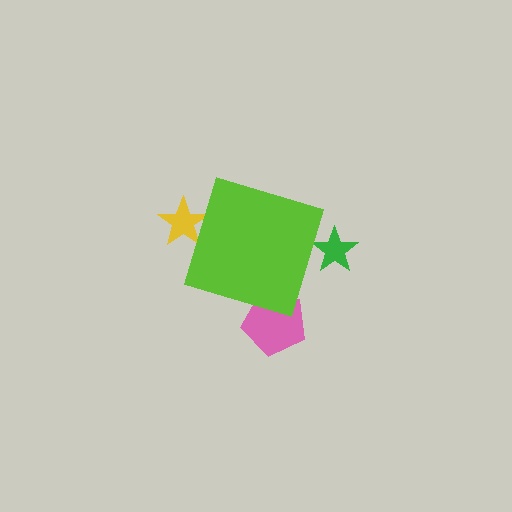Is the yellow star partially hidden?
Yes, the yellow star is partially hidden behind the lime diamond.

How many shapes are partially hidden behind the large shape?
3 shapes are partially hidden.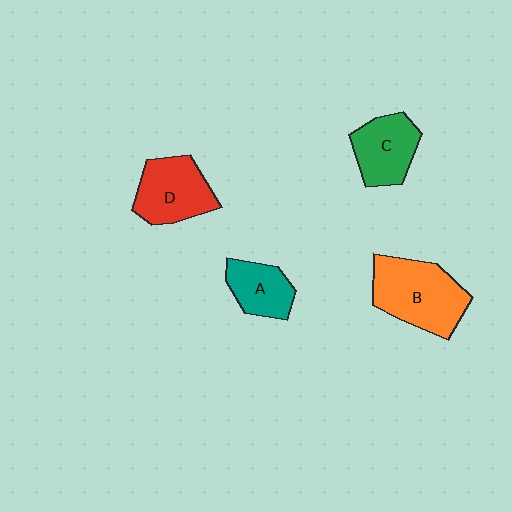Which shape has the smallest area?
Shape A (teal).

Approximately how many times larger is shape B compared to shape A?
Approximately 1.8 times.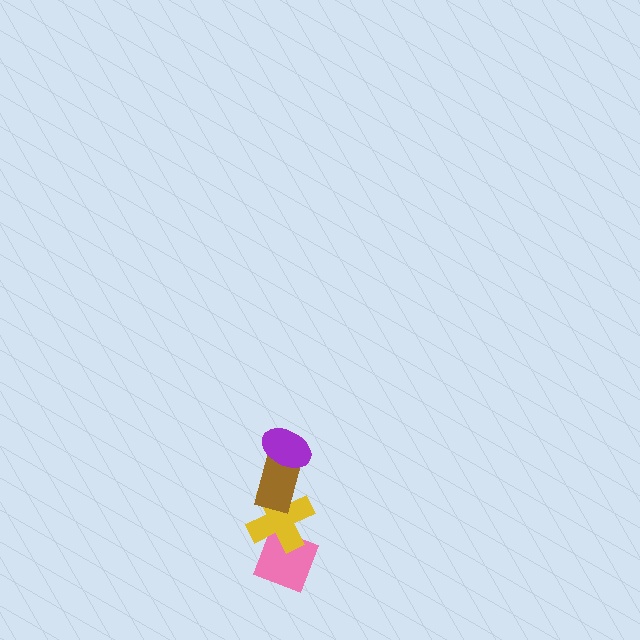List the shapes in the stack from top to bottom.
From top to bottom: the purple ellipse, the brown rectangle, the yellow cross, the pink diamond.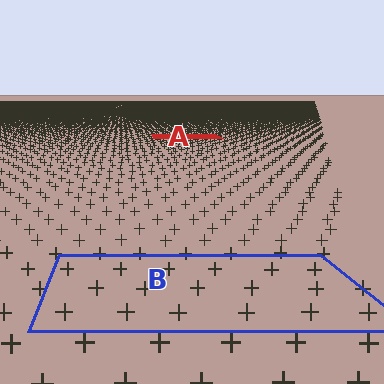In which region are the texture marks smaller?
The texture marks are smaller in region A, because it is farther away.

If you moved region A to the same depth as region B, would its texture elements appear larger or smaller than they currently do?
They would appear larger. At a closer depth, the same texture elements are projected at a bigger on-screen size.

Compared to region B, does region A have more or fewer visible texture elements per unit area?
Region A has more texture elements per unit area — they are packed more densely because it is farther away.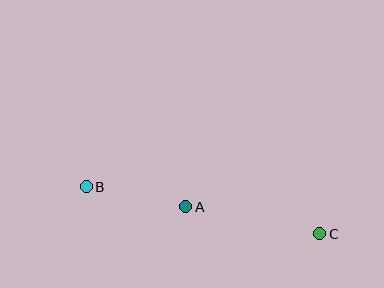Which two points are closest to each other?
Points A and B are closest to each other.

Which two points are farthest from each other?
Points B and C are farthest from each other.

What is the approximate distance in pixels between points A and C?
The distance between A and C is approximately 137 pixels.